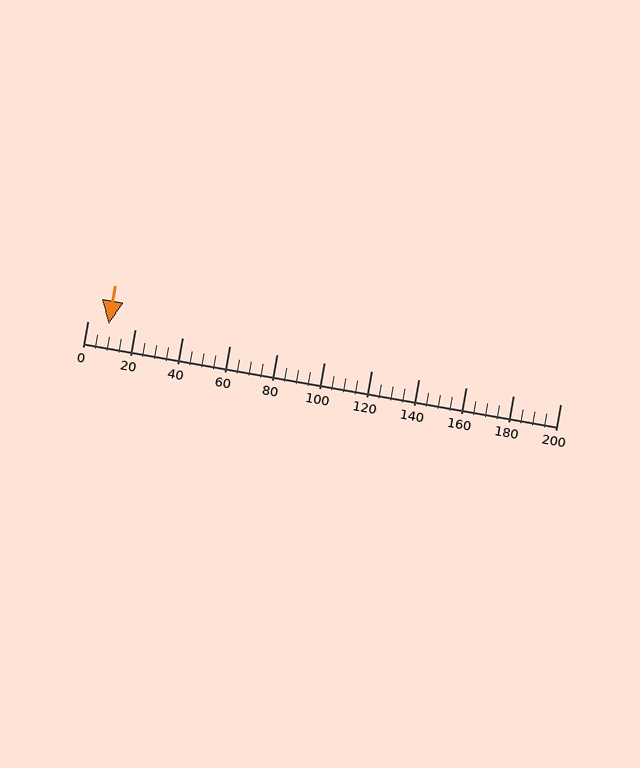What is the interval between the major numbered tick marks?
The major tick marks are spaced 20 units apart.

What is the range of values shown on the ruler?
The ruler shows values from 0 to 200.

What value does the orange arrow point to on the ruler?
The orange arrow points to approximately 9.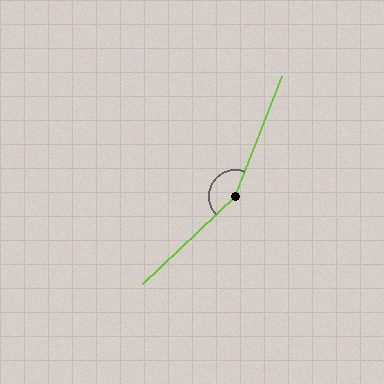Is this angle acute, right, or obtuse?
It is obtuse.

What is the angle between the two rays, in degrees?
Approximately 155 degrees.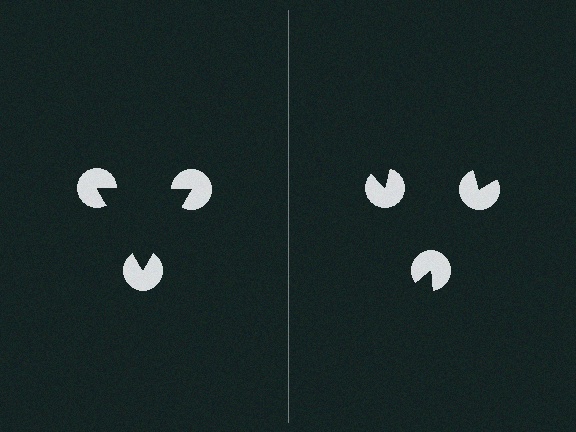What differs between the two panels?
The pac-man discs are positioned identically on both sides; only the wedge orientations differ. On the left they align to a triangle; on the right they are misaligned.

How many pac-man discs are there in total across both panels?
6 — 3 on each side.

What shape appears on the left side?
An illusory triangle.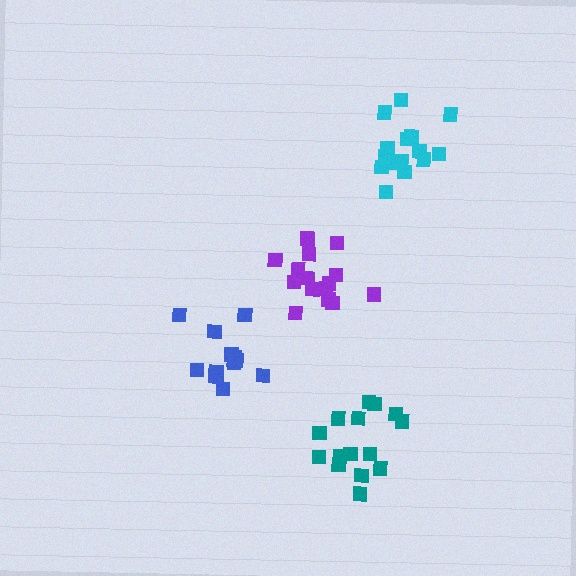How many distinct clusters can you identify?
There are 4 distinct clusters.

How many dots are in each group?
Group 1: 15 dots, Group 2: 14 dots, Group 3: 15 dots, Group 4: 15 dots (59 total).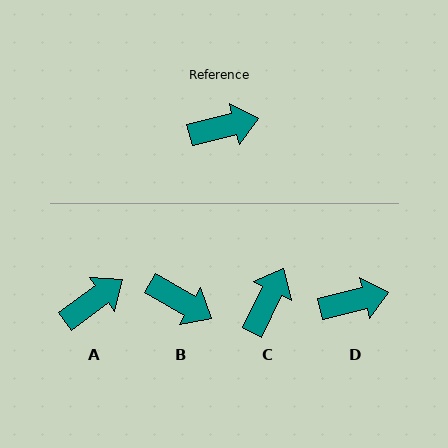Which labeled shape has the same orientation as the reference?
D.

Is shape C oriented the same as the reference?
No, it is off by about 50 degrees.